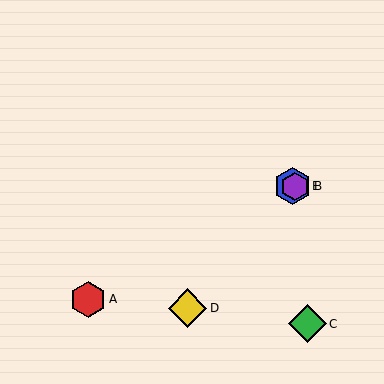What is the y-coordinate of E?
Object E is at y≈186.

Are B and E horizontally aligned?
Yes, both are at y≈186.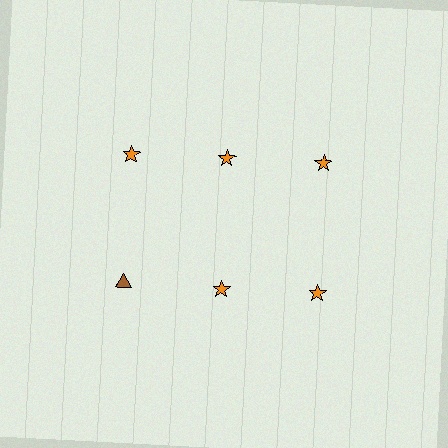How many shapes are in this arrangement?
There are 6 shapes arranged in a grid pattern.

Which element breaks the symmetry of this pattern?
The brown triangle in the second row, leftmost column breaks the symmetry. All other shapes are orange stars.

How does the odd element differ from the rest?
It differs in both color (brown instead of orange) and shape (triangle instead of star).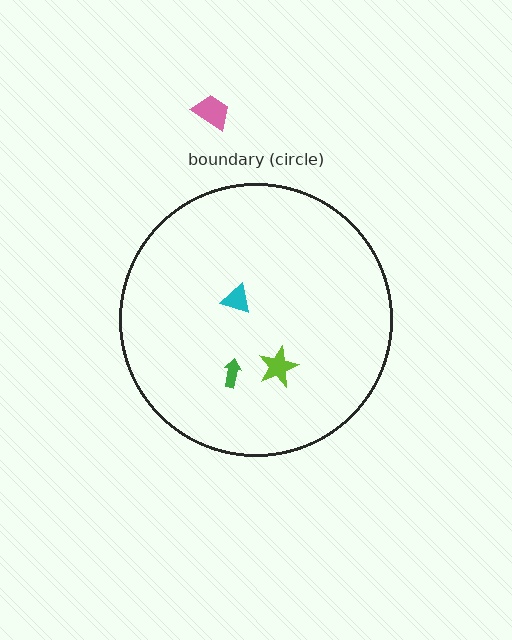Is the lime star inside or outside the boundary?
Inside.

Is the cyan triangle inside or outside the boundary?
Inside.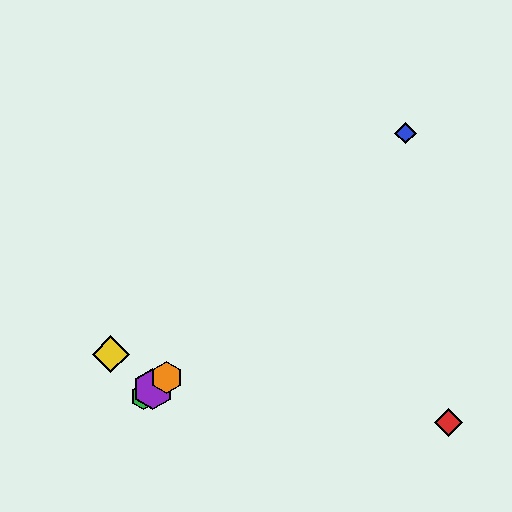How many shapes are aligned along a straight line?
3 shapes (the green hexagon, the purple hexagon, the orange hexagon) are aligned along a straight line.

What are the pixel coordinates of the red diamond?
The red diamond is at (449, 422).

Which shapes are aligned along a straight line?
The green hexagon, the purple hexagon, the orange hexagon are aligned along a straight line.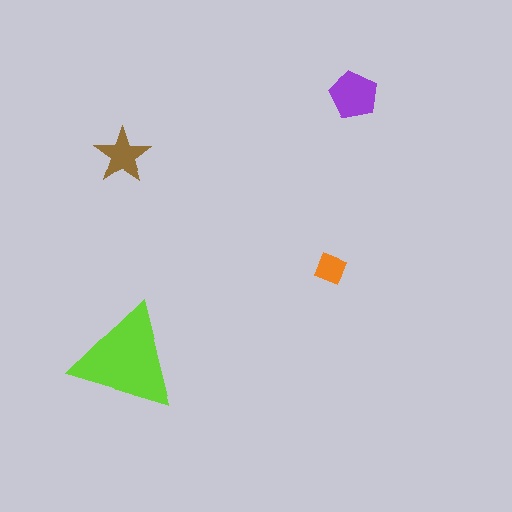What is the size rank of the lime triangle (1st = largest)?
1st.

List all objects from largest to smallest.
The lime triangle, the purple pentagon, the brown star, the orange diamond.